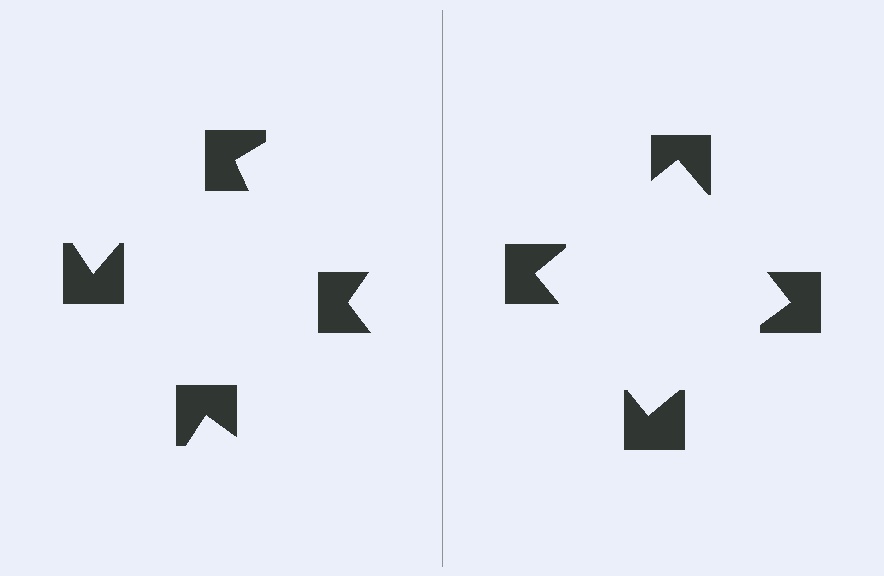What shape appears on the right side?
An illusory square.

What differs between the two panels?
The notched squares are positioned identically on both sides; only the wedge orientations differ. On the right they align to a square; on the left they are misaligned.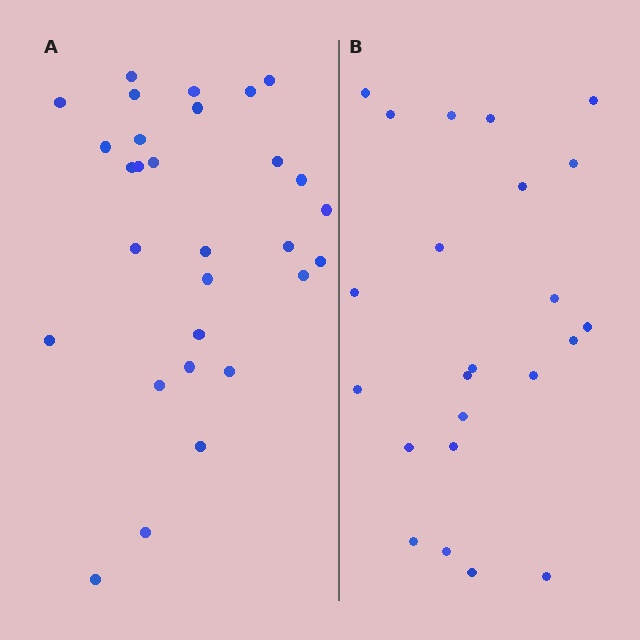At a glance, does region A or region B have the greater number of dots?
Region A (the left region) has more dots.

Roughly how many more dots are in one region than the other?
Region A has about 6 more dots than region B.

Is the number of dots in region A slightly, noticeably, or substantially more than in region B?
Region A has noticeably more, but not dramatically so. The ratio is roughly 1.3 to 1.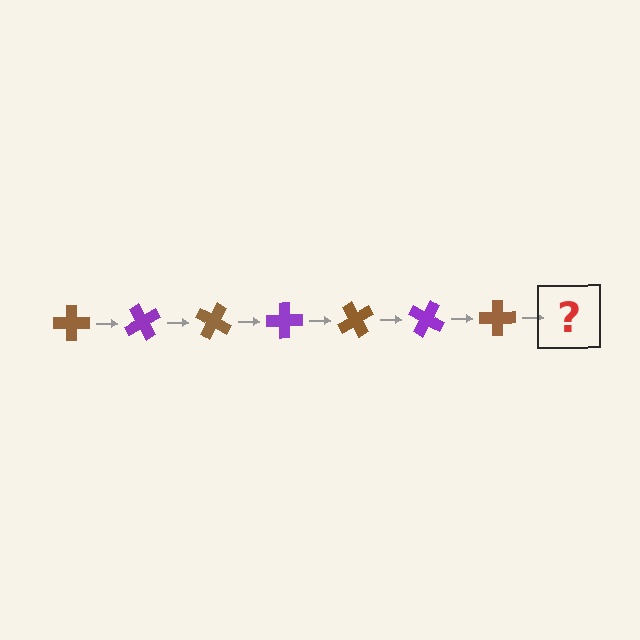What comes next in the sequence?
The next element should be a purple cross, rotated 420 degrees from the start.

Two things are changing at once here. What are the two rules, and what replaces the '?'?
The two rules are that it rotates 60 degrees each step and the color cycles through brown and purple. The '?' should be a purple cross, rotated 420 degrees from the start.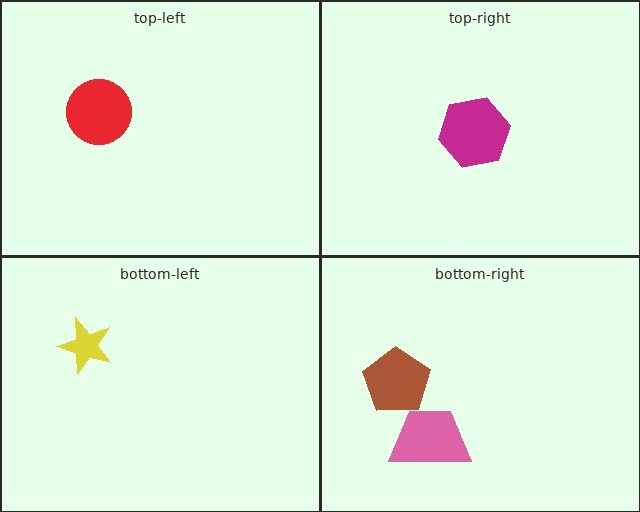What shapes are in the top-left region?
The red circle.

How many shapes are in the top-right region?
1.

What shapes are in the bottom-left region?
The yellow star.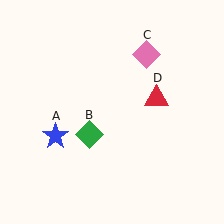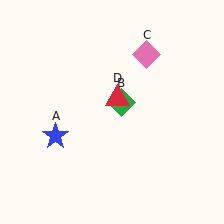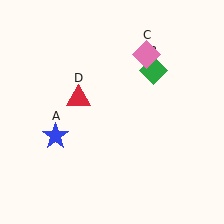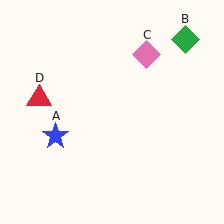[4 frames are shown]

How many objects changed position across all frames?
2 objects changed position: green diamond (object B), red triangle (object D).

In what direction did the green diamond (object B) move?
The green diamond (object B) moved up and to the right.